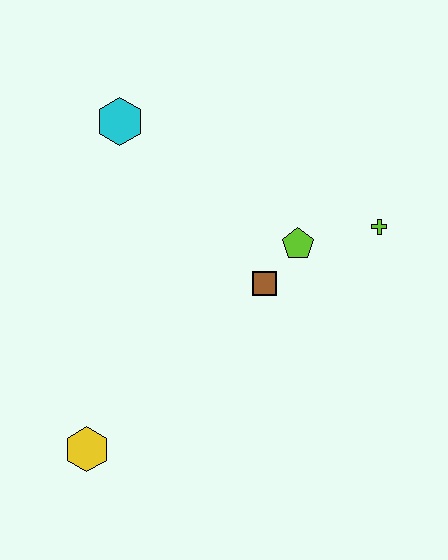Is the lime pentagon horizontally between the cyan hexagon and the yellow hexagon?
No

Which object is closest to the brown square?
The lime pentagon is closest to the brown square.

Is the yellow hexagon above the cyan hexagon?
No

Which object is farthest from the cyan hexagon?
The yellow hexagon is farthest from the cyan hexagon.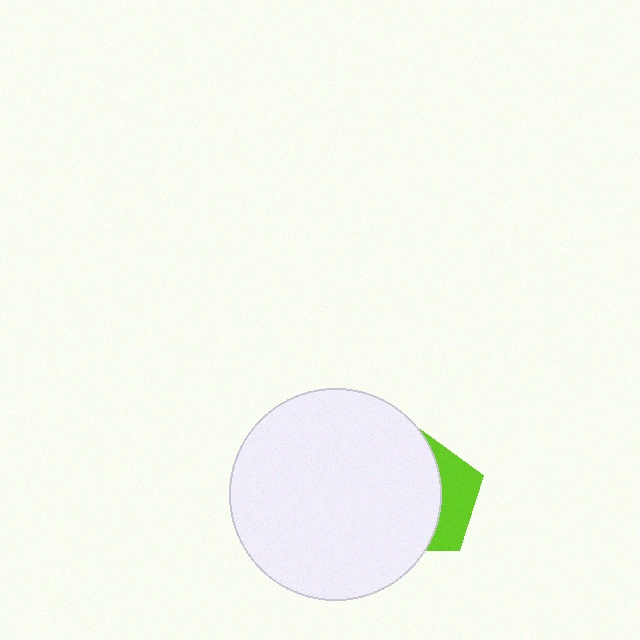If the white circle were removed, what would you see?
You would see the complete lime pentagon.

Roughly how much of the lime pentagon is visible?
A small part of it is visible (roughly 33%).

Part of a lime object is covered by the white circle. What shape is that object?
It is a pentagon.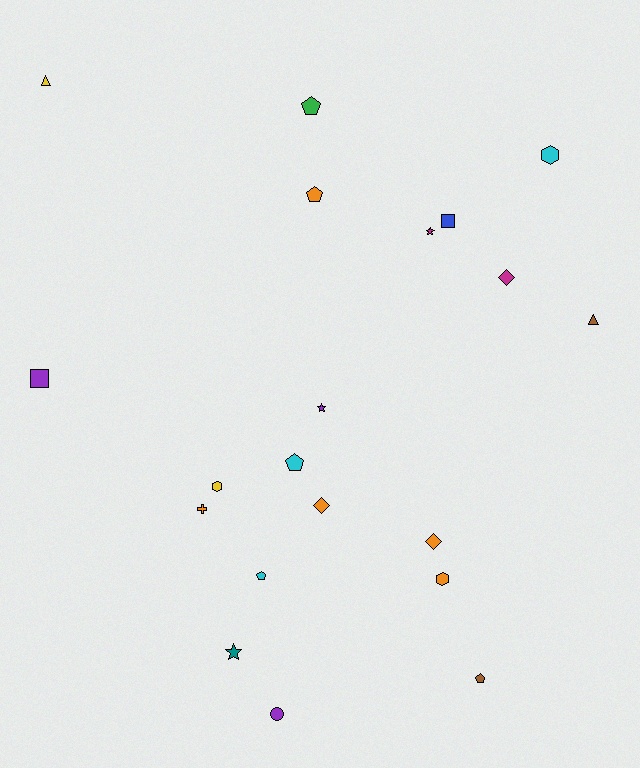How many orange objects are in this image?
There are 5 orange objects.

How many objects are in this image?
There are 20 objects.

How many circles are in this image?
There is 1 circle.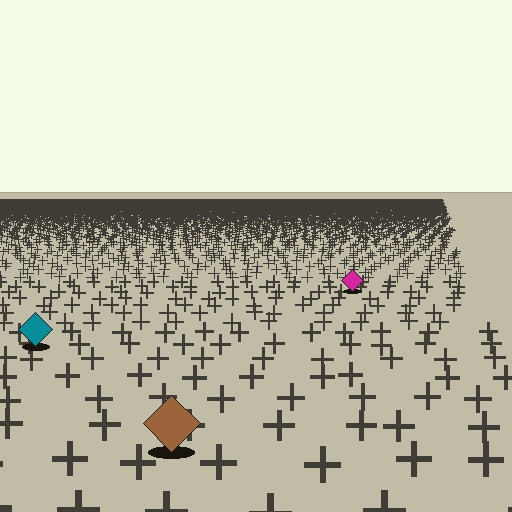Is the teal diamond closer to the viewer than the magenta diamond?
Yes. The teal diamond is closer — you can tell from the texture gradient: the ground texture is coarser near it.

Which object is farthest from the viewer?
The magenta diamond is farthest from the viewer. It appears smaller and the ground texture around it is denser.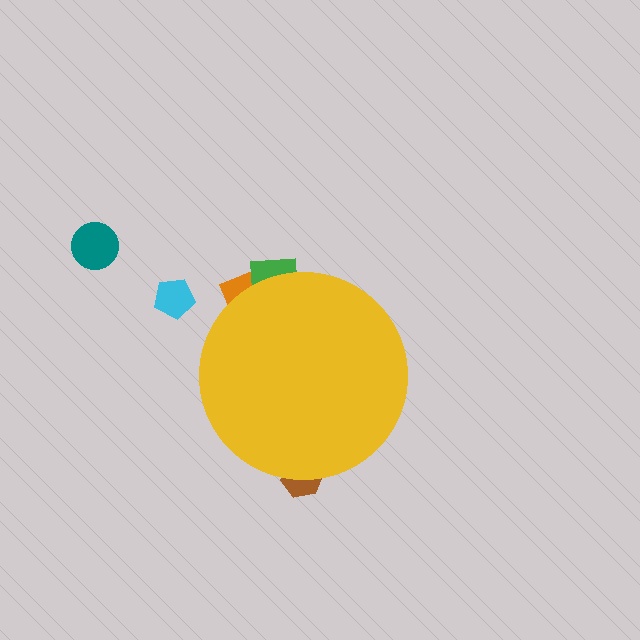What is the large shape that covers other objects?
A yellow circle.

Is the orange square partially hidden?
Yes, the orange square is partially hidden behind the yellow circle.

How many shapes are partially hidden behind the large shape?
3 shapes are partially hidden.